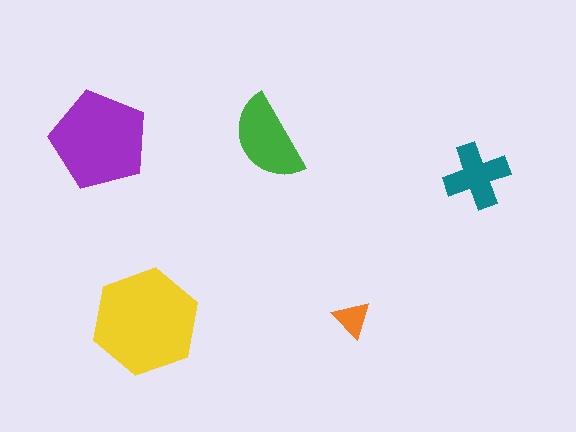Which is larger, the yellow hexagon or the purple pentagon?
The yellow hexagon.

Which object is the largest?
The yellow hexagon.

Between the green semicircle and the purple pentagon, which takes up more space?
The purple pentagon.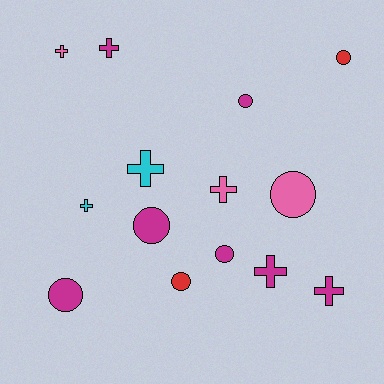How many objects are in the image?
There are 14 objects.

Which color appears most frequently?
Magenta, with 7 objects.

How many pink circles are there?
There is 1 pink circle.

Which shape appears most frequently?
Cross, with 7 objects.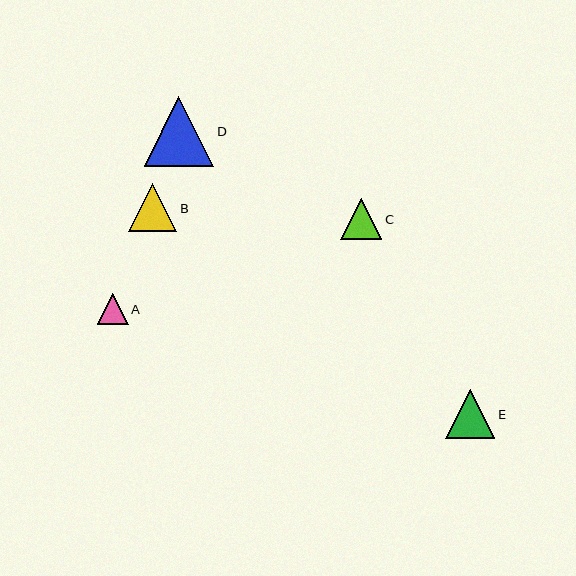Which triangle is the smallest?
Triangle A is the smallest with a size of approximately 31 pixels.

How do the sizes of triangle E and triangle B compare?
Triangle E and triangle B are approximately the same size.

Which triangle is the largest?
Triangle D is the largest with a size of approximately 69 pixels.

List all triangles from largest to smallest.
From largest to smallest: D, E, B, C, A.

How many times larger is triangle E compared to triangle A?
Triangle E is approximately 1.6 times the size of triangle A.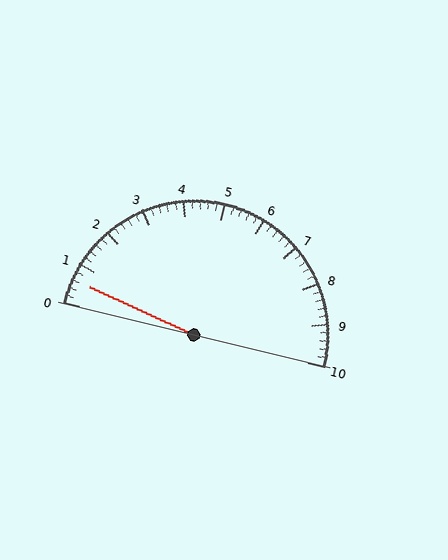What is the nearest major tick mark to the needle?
The nearest major tick mark is 1.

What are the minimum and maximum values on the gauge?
The gauge ranges from 0 to 10.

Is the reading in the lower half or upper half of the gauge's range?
The reading is in the lower half of the range (0 to 10).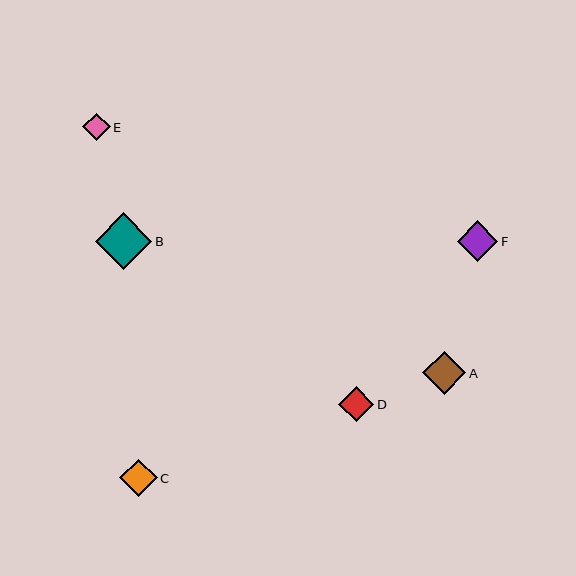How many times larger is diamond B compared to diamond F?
Diamond B is approximately 1.4 times the size of diamond F.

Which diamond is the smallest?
Diamond E is the smallest with a size of approximately 27 pixels.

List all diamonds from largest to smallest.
From largest to smallest: B, A, F, C, D, E.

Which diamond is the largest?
Diamond B is the largest with a size of approximately 57 pixels.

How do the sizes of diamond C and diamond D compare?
Diamond C and diamond D are approximately the same size.